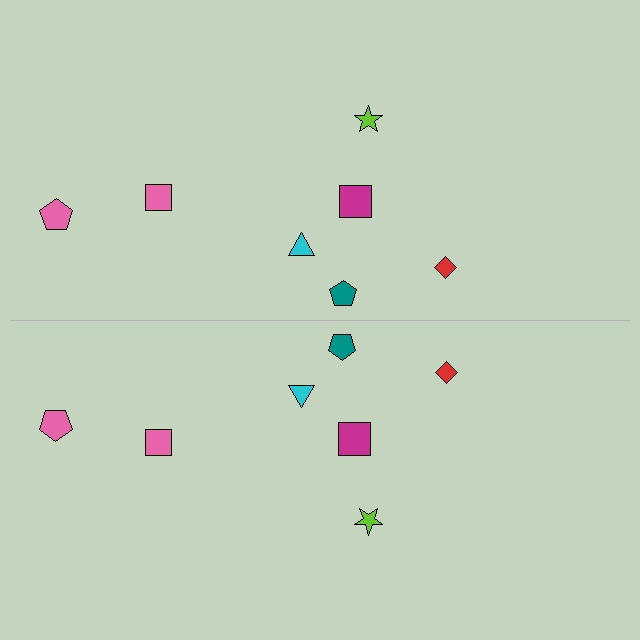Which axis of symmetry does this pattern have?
The pattern has a horizontal axis of symmetry running through the center of the image.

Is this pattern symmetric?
Yes, this pattern has bilateral (reflection) symmetry.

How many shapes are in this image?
There are 14 shapes in this image.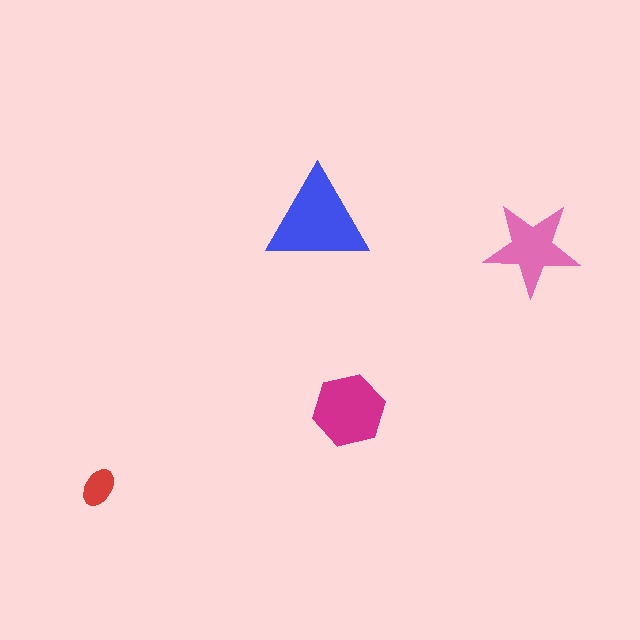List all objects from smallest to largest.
The red ellipse, the pink star, the magenta hexagon, the blue triangle.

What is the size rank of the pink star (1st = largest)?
3rd.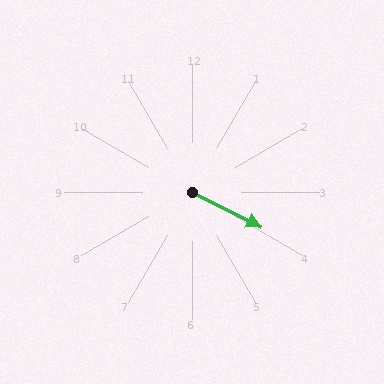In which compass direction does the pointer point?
Southeast.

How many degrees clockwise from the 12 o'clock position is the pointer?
Approximately 117 degrees.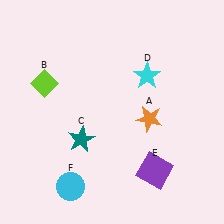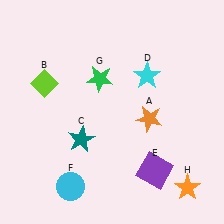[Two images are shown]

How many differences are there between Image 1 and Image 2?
There are 2 differences between the two images.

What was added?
A green star (G), an orange star (H) were added in Image 2.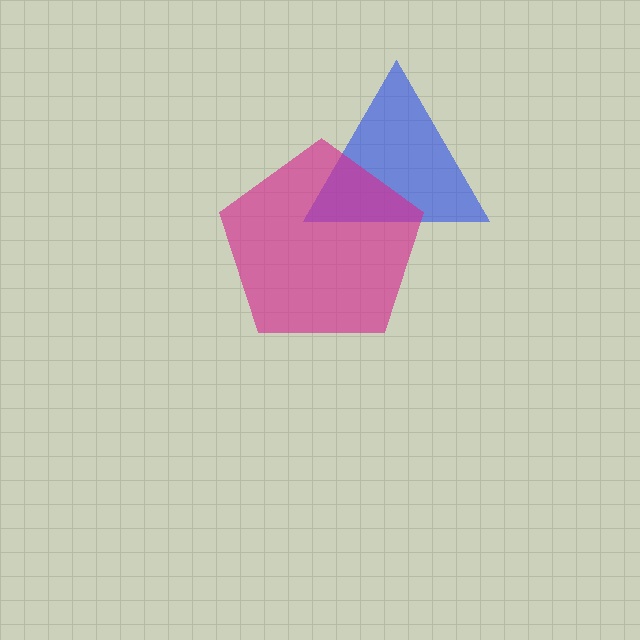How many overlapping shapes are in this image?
There are 2 overlapping shapes in the image.